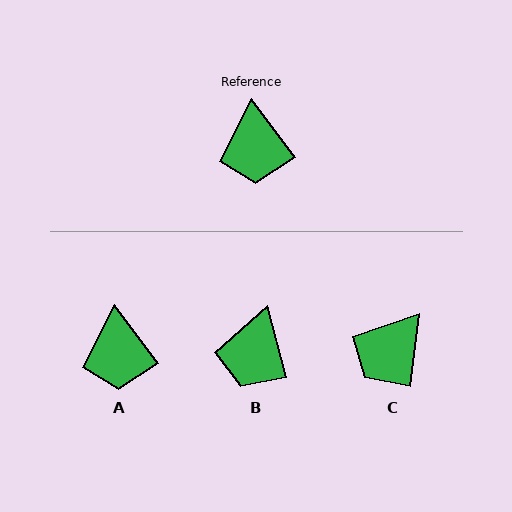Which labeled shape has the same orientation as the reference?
A.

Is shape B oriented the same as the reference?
No, it is off by about 21 degrees.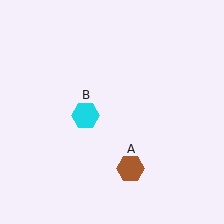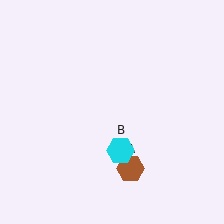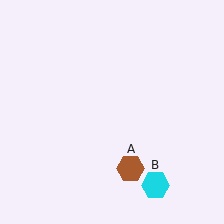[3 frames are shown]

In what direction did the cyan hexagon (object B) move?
The cyan hexagon (object B) moved down and to the right.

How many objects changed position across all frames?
1 object changed position: cyan hexagon (object B).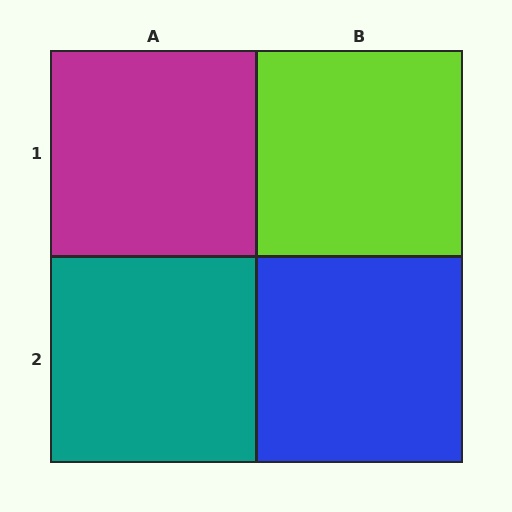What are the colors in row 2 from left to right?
Teal, blue.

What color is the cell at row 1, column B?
Lime.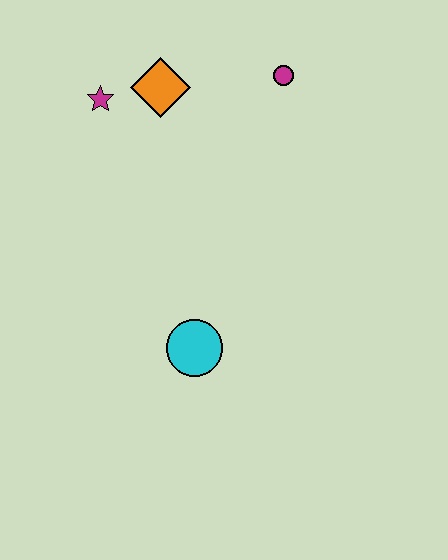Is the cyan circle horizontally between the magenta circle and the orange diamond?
Yes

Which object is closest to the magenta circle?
The orange diamond is closest to the magenta circle.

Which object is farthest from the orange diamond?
The cyan circle is farthest from the orange diamond.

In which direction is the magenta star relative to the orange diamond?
The magenta star is to the left of the orange diamond.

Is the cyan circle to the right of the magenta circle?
No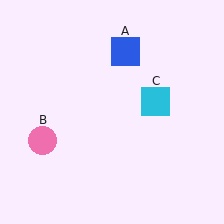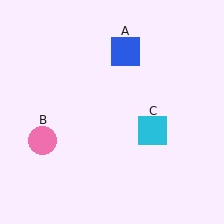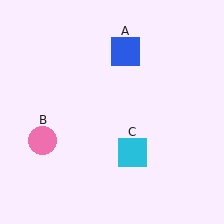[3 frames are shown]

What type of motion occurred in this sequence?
The cyan square (object C) rotated clockwise around the center of the scene.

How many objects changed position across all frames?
1 object changed position: cyan square (object C).